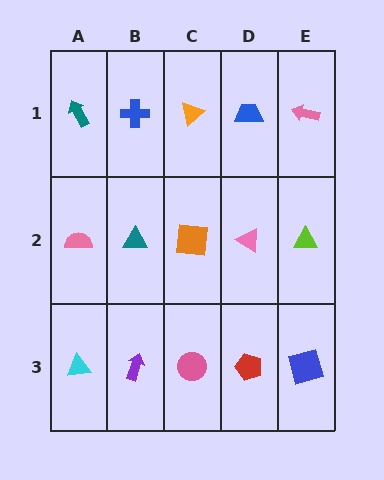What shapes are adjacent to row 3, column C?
An orange square (row 2, column C), a purple arrow (row 3, column B), a red pentagon (row 3, column D).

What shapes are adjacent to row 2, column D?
A blue trapezoid (row 1, column D), a red pentagon (row 3, column D), an orange square (row 2, column C), a lime triangle (row 2, column E).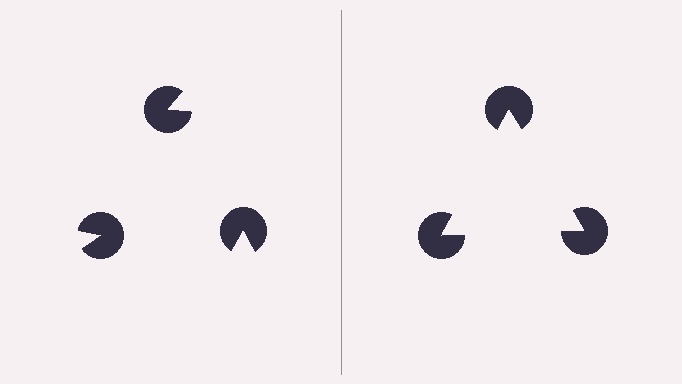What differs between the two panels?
The pac-man discs are positioned identically on both sides; only the wedge orientations differ. On the right they align to a triangle; on the left they are misaligned.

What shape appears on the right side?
An illusory triangle.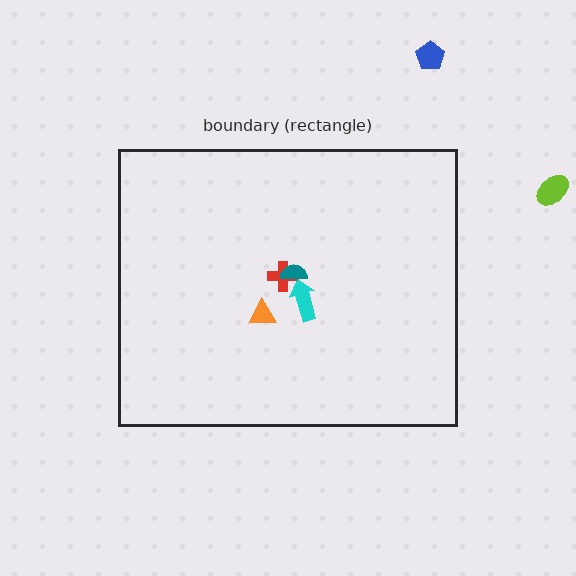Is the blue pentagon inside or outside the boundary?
Outside.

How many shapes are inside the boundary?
4 inside, 2 outside.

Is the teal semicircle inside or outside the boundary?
Inside.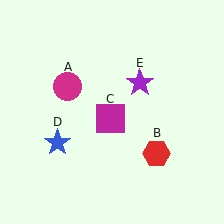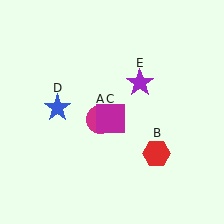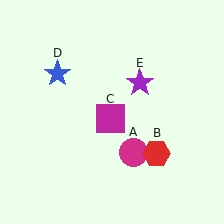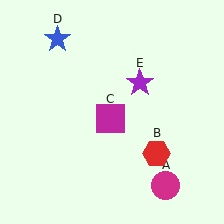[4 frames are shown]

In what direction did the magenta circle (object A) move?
The magenta circle (object A) moved down and to the right.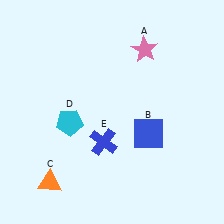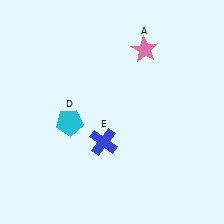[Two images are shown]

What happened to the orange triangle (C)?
The orange triangle (C) was removed in Image 2. It was in the bottom-left area of Image 1.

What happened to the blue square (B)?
The blue square (B) was removed in Image 2. It was in the bottom-right area of Image 1.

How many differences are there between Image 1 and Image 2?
There are 2 differences between the two images.